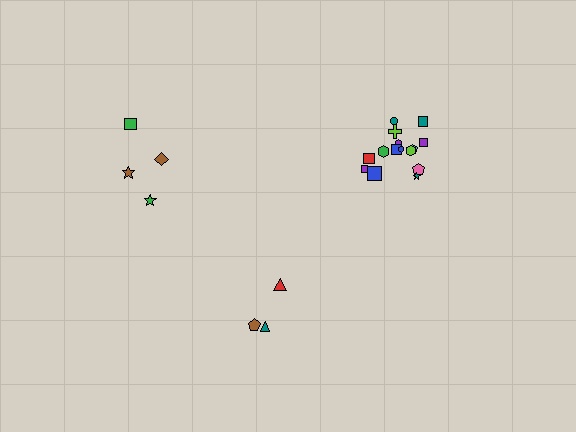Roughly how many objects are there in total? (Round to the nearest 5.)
Roughly 20 objects in total.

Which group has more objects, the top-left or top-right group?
The top-right group.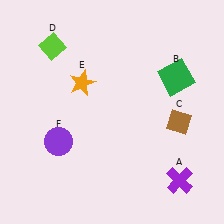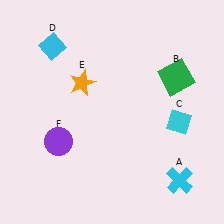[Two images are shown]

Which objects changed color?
A changed from purple to cyan. C changed from brown to cyan. D changed from lime to cyan.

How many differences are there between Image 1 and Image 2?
There are 3 differences between the two images.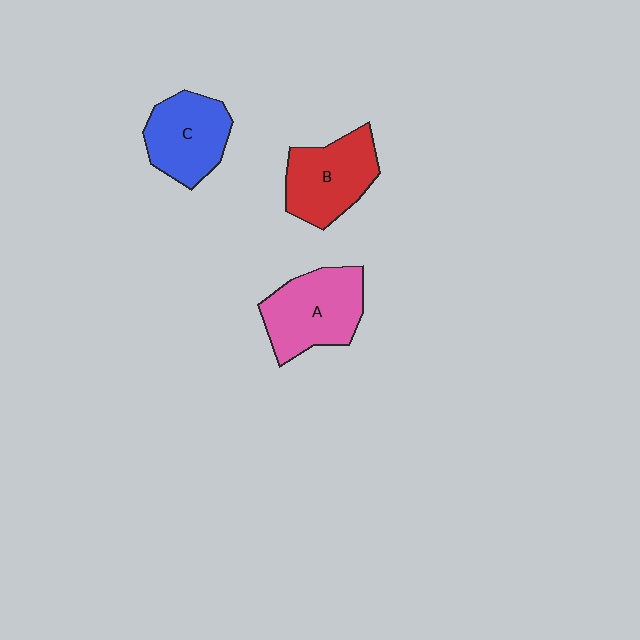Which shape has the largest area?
Shape A (pink).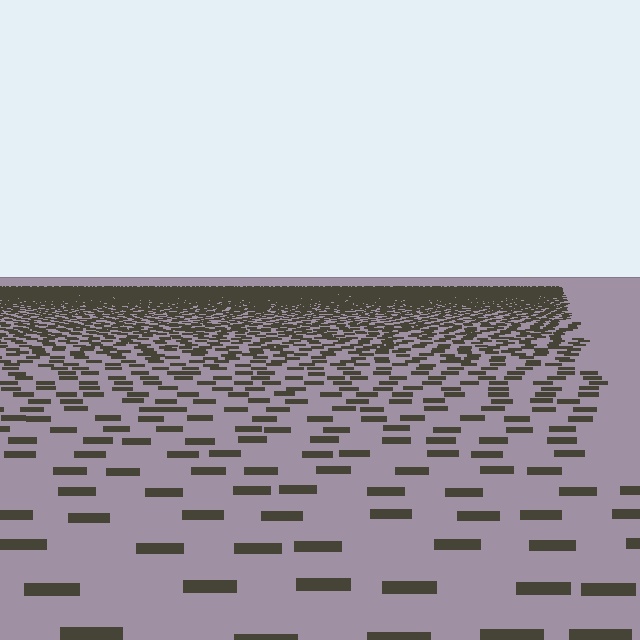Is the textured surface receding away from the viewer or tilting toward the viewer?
The surface is receding away from the viewer. Texture elements get smaller and denser toward the top.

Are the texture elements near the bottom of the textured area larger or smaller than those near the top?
Larger. Near the bottom, elements are closer to the viewer and appear at a bigger on-screen size.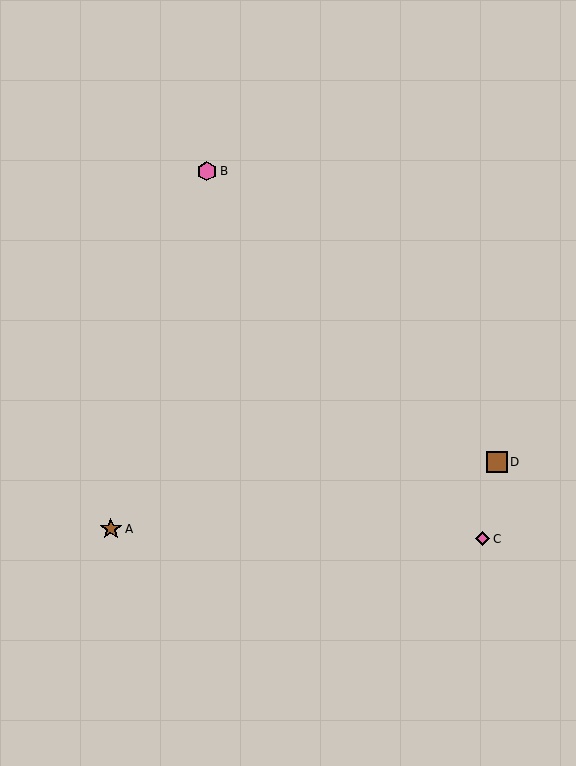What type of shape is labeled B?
Shape B is a pink hexagon.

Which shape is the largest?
The brown star (labeled A) is the largest.